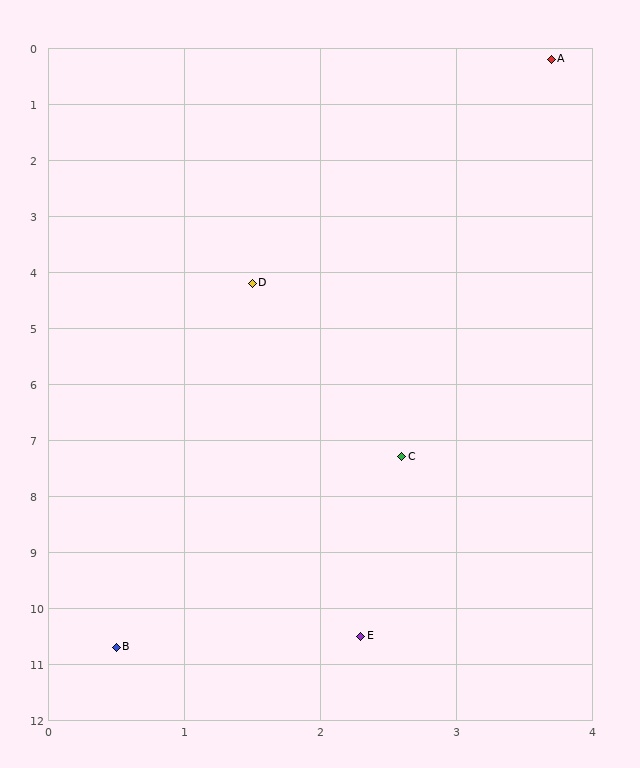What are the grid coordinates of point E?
Point E is at approximately (2.3, 10.5).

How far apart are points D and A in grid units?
Points D and A are about 4.6 grid units apart.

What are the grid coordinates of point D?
Point D is at approximately (1.5, 4.2).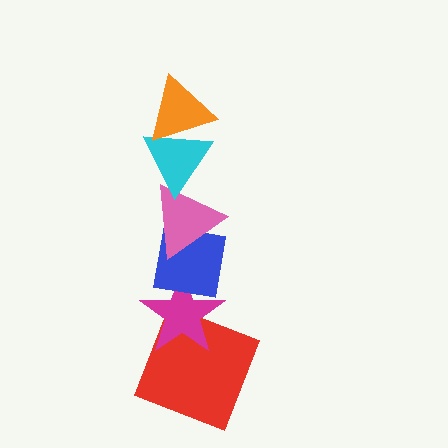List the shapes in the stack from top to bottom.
From top to bottom: the orange triangle, the cyan triangle, the pink triangle, the blue square, the magenta star, the red square.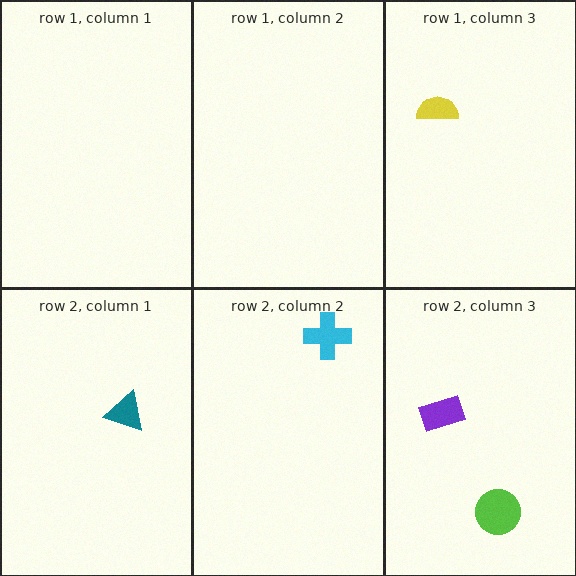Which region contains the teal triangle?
The row 2, column 1 region.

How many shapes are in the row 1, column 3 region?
1.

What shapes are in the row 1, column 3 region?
The yellow semicircle.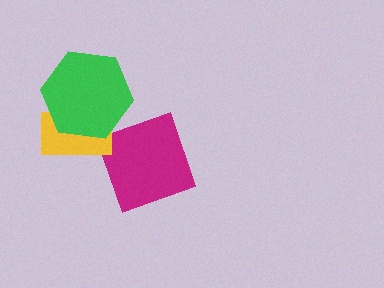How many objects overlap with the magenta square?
0 objects overlap with the magenta square.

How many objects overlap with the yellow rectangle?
1 object overlaps with the yellow rectangle.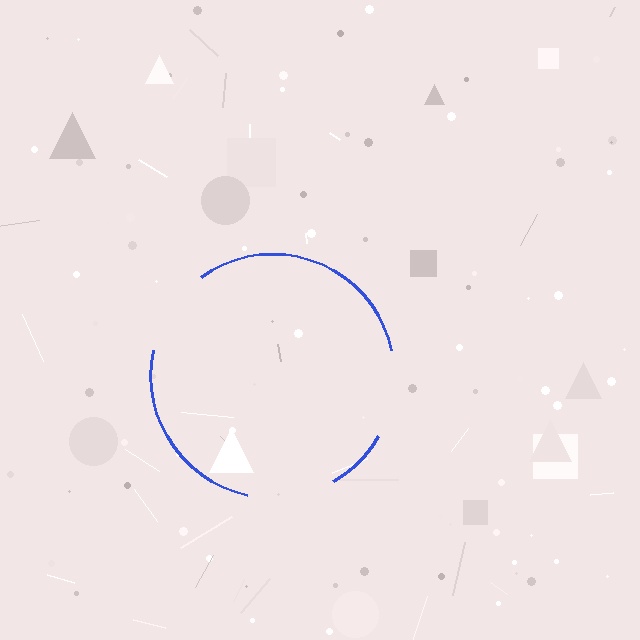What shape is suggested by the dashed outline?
The dashed outline suggests a circle.